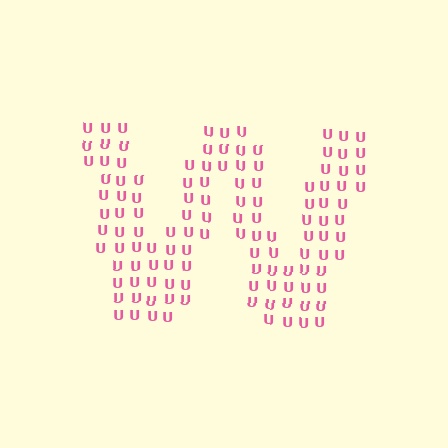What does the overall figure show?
The overall figure shows the letter W.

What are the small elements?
The small elements are letter U's.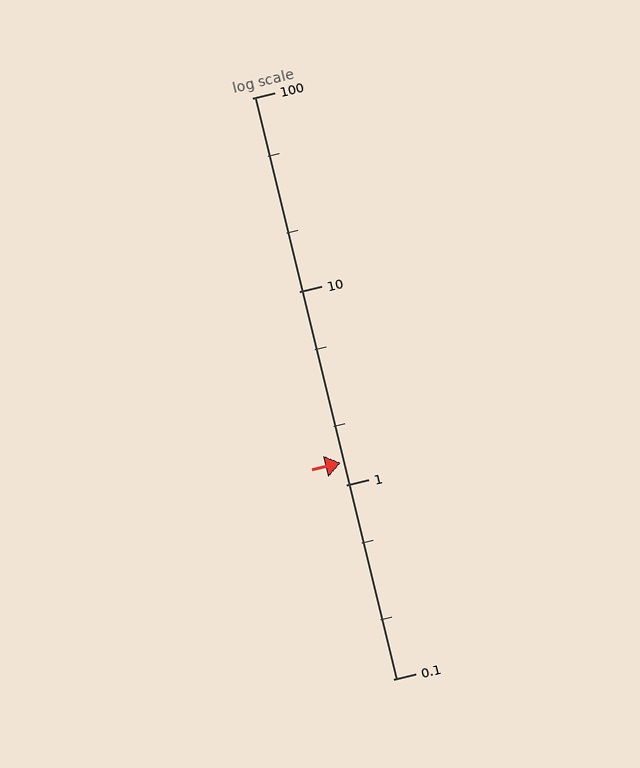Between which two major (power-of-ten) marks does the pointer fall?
The pointer is between 1 and 10.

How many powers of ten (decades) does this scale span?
The scale spans 3 decades, from 0.1 to 100.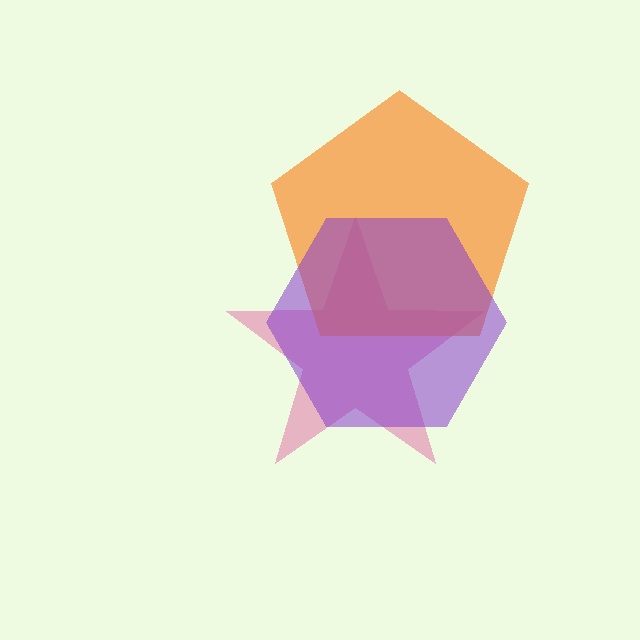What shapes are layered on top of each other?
The layered shapes are: a pink star, an orange pentagon, a purple hexagon.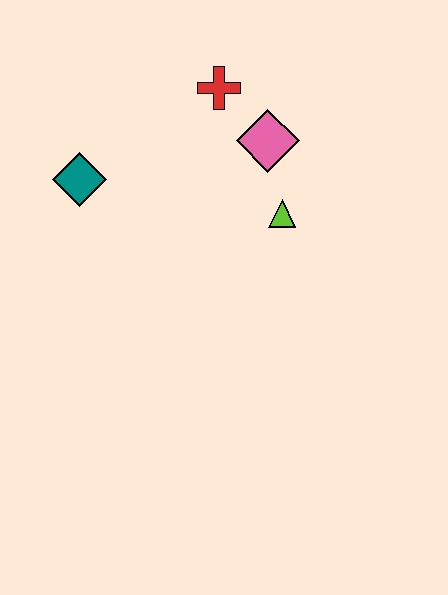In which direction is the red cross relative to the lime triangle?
The red cross is above the lime triangle.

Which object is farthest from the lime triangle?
The teal diamond is farthest from the lime triangle.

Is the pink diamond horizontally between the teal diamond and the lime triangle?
Yes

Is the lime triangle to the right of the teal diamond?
Yes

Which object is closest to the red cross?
The pink diamond is closest to the red cross.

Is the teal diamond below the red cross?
Yes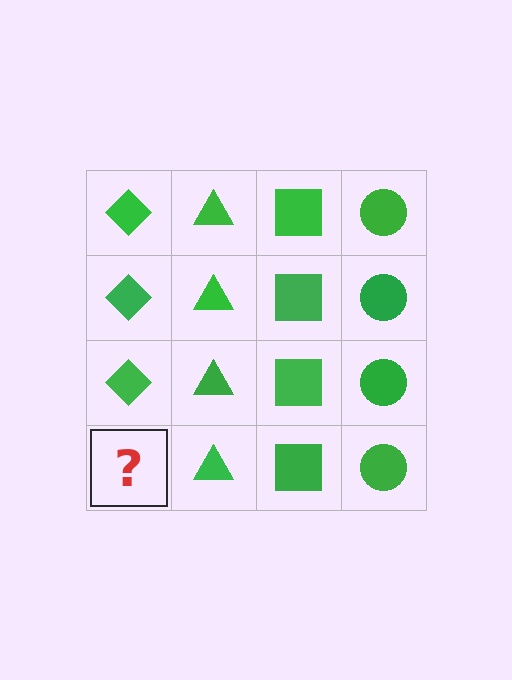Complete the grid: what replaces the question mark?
The question mark should be replaced with a green diamond.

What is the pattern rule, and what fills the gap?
The rule is that each column has a consistent shape. The gap should be filled with a green diamond.